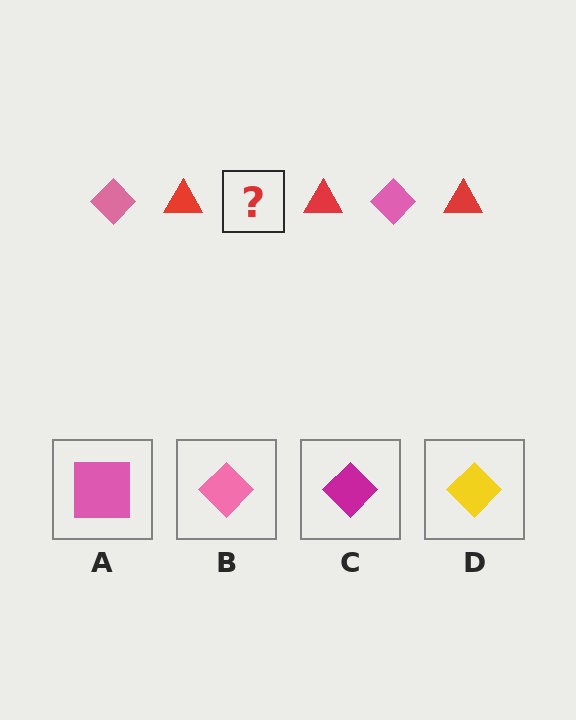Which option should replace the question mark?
Option B.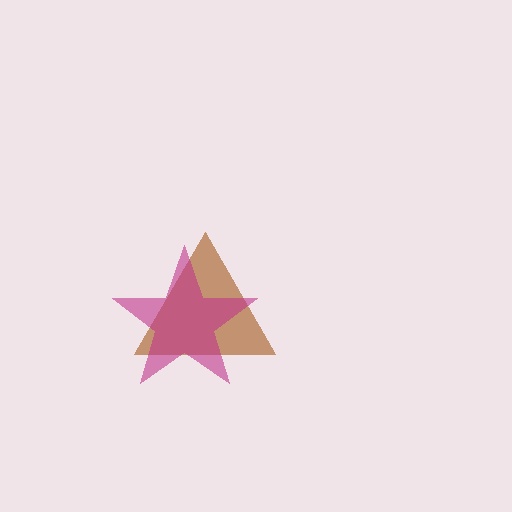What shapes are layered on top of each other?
The layered shapes are: a brown triangle, a magenta star.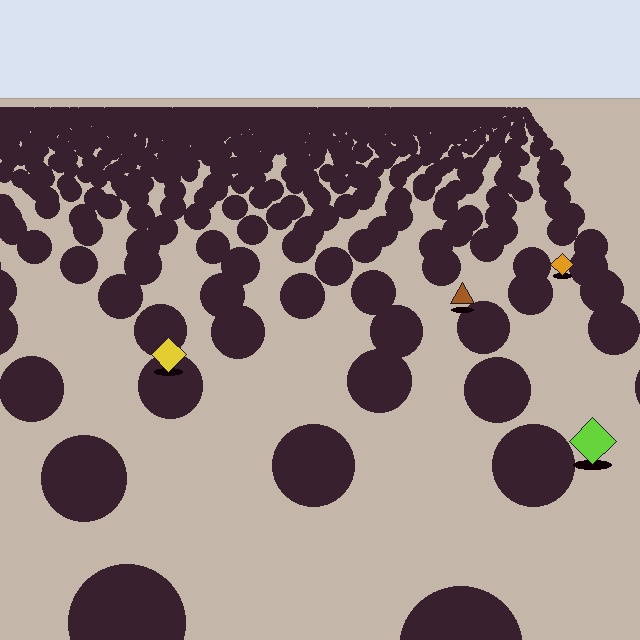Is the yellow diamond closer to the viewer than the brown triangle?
Yes. The yellow diamond is closer — you can tell from the texture gradient: the ground texture is coarser near it.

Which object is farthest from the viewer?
The orange diamond is farthest from the viewer. It appears smaller and the ground texture around it is denser.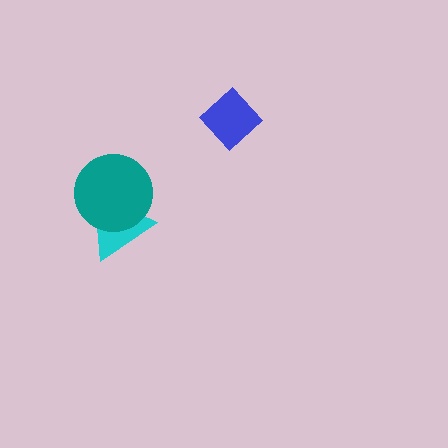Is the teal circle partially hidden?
No, no other shape covers it.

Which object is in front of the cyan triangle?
The teal circle is in front of the cyan triangle.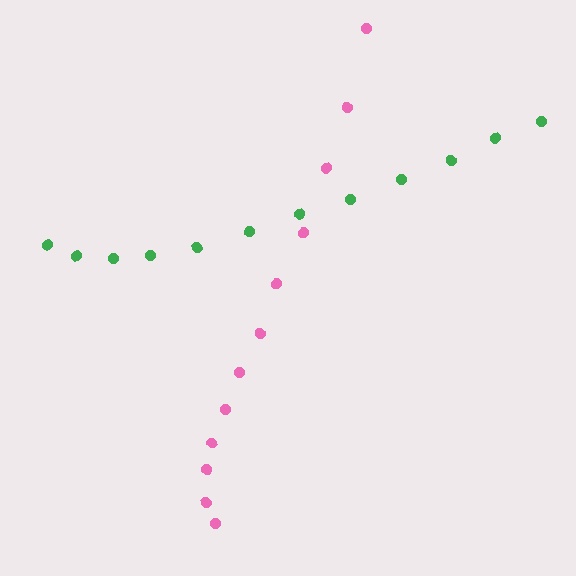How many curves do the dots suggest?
There are 2 distinct paths.